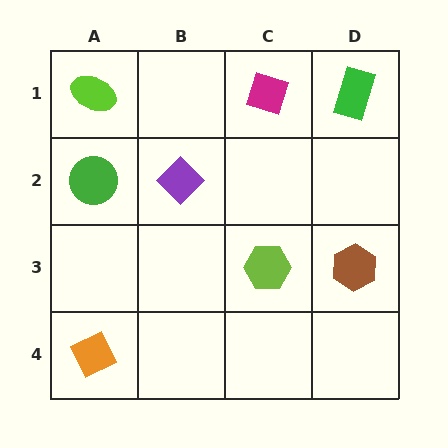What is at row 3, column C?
A lime hexagon.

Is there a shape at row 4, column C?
No, that cell is empty.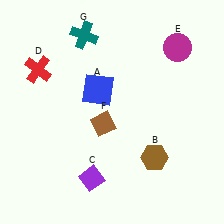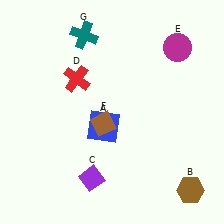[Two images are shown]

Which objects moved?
The objects that moved are: the blue square (A), the brown hexagon (B), the red cross (D).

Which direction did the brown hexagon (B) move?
The brown hexagon (B) moved right.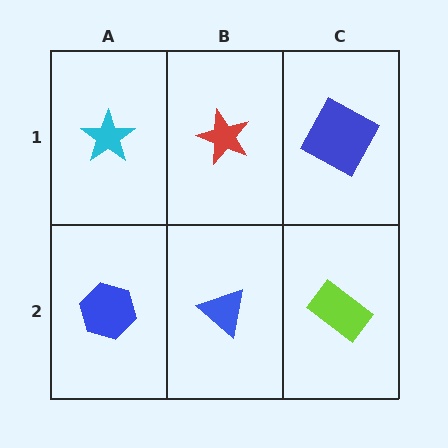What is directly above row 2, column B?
A red star.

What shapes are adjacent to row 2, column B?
A red star (row 1, column B), a blue hexagon (row 2, column A), a lime rectangle (row 2, column C).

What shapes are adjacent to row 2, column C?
A blue square (row 1, column C), a blue triangle (row 2, column B).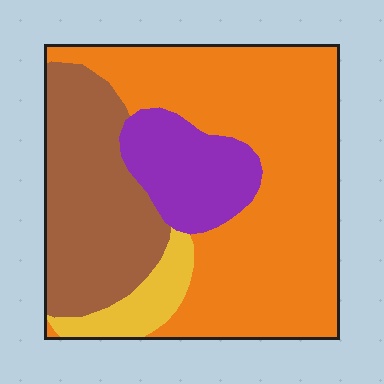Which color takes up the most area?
Orange, at roughly 55%.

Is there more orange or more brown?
Orange.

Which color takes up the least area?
Yellow, at roughly 5%.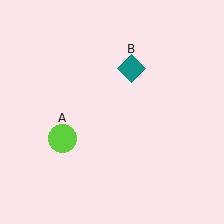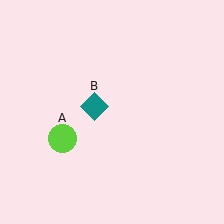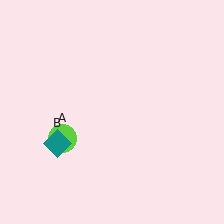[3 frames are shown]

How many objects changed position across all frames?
1 object changed position: teal diamond (object B).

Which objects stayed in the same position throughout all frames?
Lime circle (object A) remained stationary.